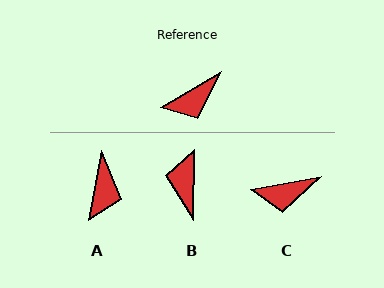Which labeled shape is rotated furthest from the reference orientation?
B, about 122 degrees away.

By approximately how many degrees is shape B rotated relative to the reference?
Approximately 122 degrees clockwise.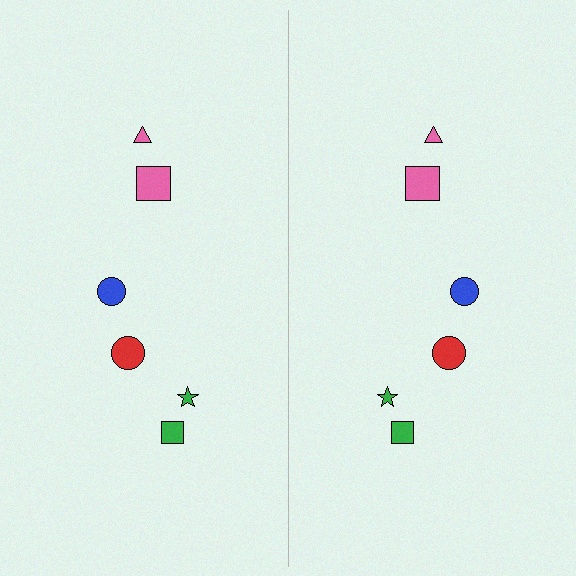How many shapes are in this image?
There are 12 shapes in this image.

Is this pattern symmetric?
Yes, this pattern has bilateral (reflection) symmetry.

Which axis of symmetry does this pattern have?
The pattern has a vertical axis of symmetry running through the center of the image.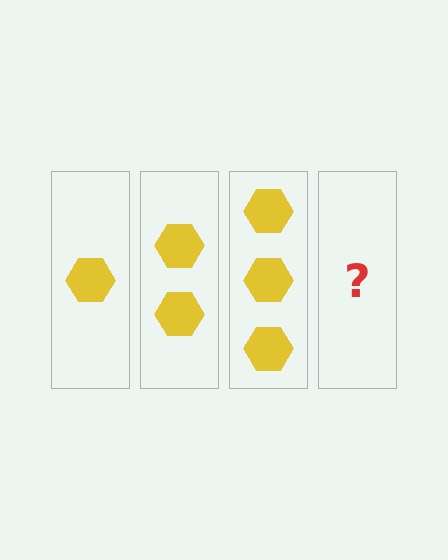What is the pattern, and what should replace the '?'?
The pattern is that each step adds one more hexagon. The '?' should be 4 hexagons.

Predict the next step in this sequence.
The next step is 4 hexagons.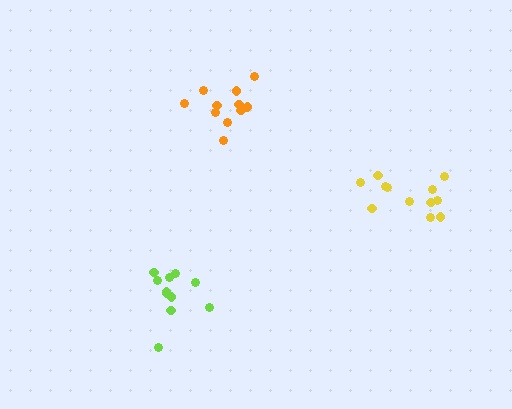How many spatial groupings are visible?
There are 3 spatial groupings.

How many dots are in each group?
Group 1: 11 dots, Group 2: 12 dots, Group 3: 11 dots (34 total).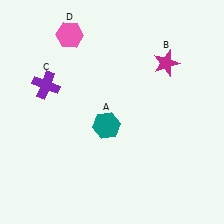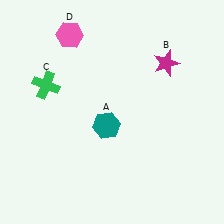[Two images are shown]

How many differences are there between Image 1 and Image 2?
There is 1 difference between the two images.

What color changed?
The cross (C) changed from purple in Image 1 to green in Image 2.